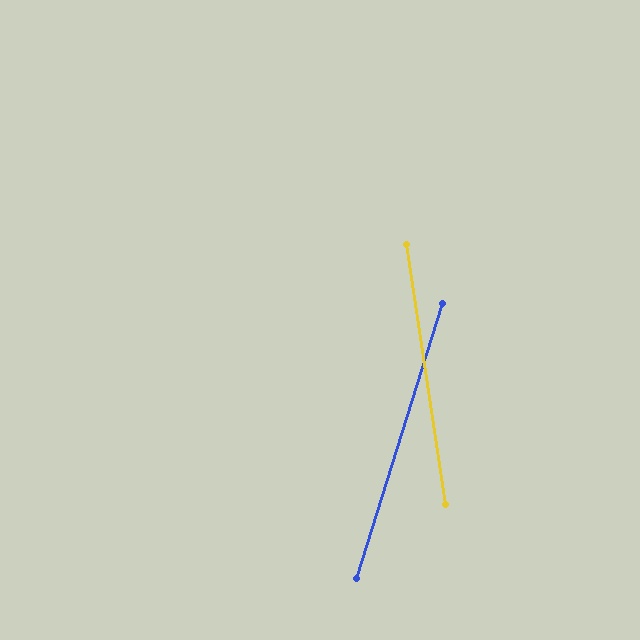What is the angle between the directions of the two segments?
Approximately 26 degrees.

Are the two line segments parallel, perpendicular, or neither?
Neither parallel nor perpendicular — they differ by about 26°.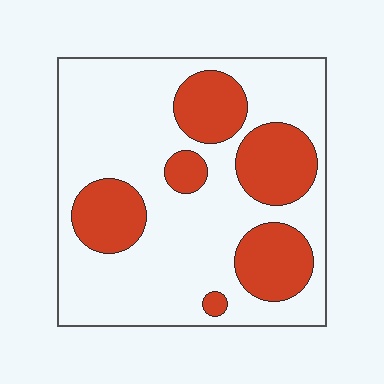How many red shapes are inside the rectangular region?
6.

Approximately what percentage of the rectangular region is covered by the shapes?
Approximately 30%.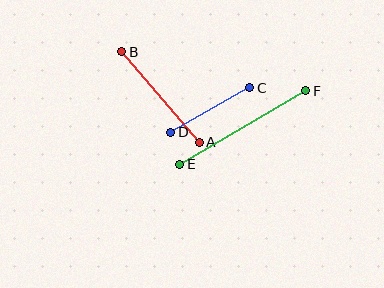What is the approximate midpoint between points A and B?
The midpoint is at approximately (161, 97) pixels.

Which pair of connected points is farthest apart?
Points E and F are farthest apart.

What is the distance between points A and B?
The distance is approximately 119 pixels.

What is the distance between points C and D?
The distance is approximately 90 pixels.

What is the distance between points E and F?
The distance is approximately 146 pixels.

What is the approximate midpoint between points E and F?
The midpoint is at approximately (243, 127) pixels.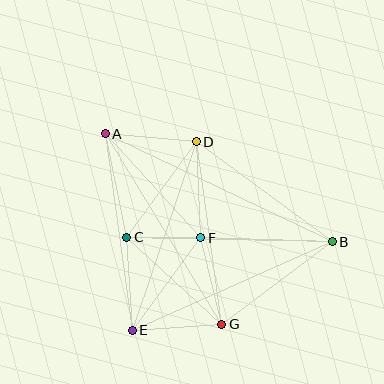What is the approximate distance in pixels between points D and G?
The distance between D and G is approximately 184 pixels.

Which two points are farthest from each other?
Points A and B are farthest from each other.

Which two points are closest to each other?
Points C and F are closest to each other.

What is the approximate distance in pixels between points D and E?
The distance between D and E is approximately 199 pixels.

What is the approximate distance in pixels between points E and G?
The distance between E and G is approximately 90 pixels.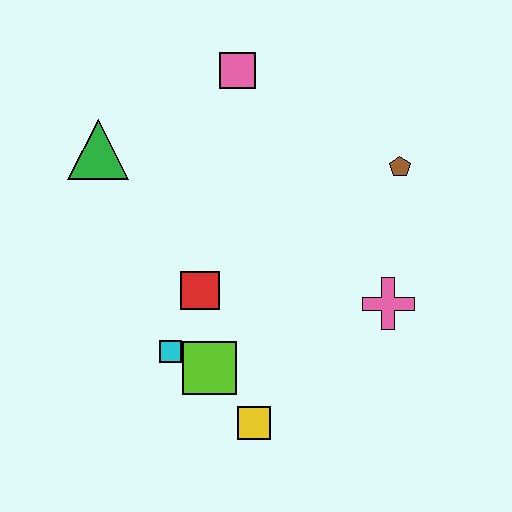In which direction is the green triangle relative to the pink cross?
The green triangle is to the left of the pink cross.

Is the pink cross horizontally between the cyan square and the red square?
No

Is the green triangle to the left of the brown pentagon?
Yes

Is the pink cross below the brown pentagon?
Yes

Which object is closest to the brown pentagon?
The pink cross is closest to the brown pentagon.